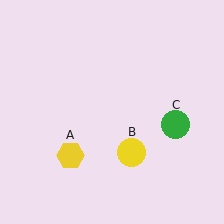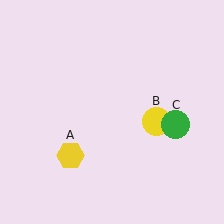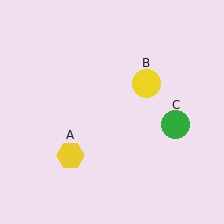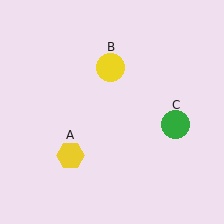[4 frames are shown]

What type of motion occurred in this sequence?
The yellow circle (object B) rotated counterclockwise around the center of the scene.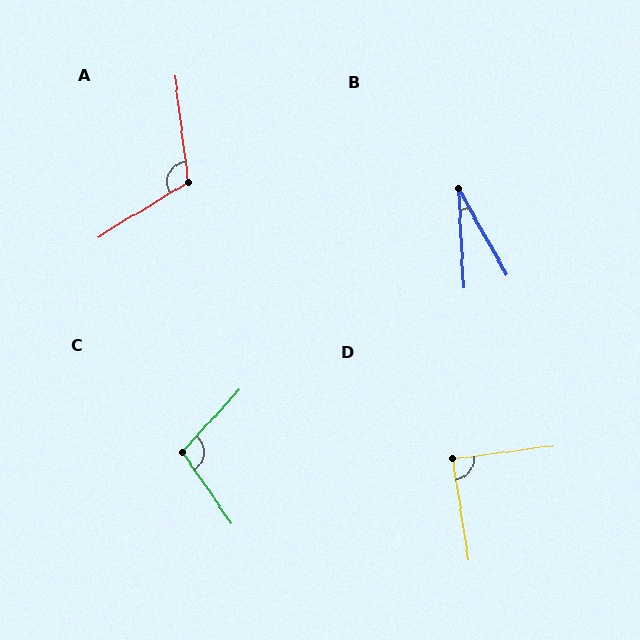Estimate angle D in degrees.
Approximately 88 degrees.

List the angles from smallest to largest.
B (26°), D (88°), C (103°), A (115°).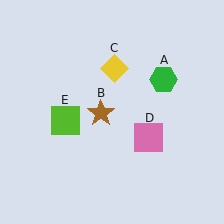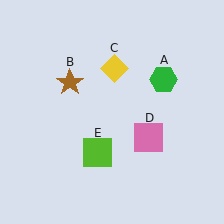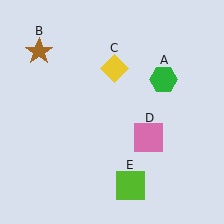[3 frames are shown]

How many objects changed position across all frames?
2 objects changed position: brown star (object B), lime square (object E).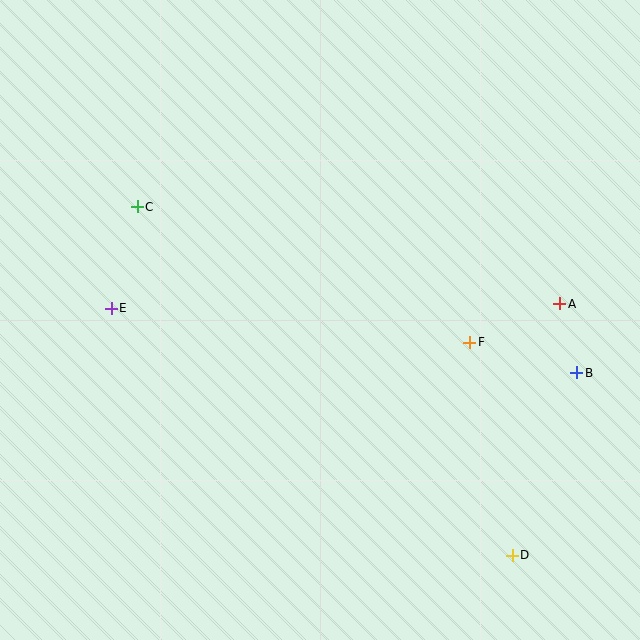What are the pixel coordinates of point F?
Point F is at (470, 342).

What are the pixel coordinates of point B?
Point B is at (577, 373).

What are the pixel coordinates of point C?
Point C is at (137, 207).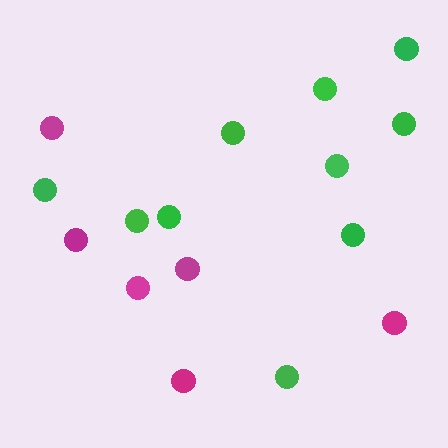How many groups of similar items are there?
There are 2 groups: one group of magenta circles (6) and one group of green circles (10).